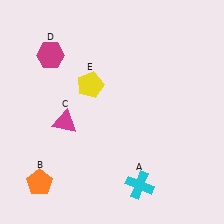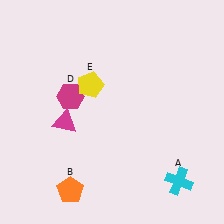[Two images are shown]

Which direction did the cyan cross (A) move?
The cyan cross (A) moved right.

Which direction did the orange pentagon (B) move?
The orange pentagon (B) moved right.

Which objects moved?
The objects that moved are: the cyan cross (A), the orange pentagon (B), the magenta hexagon (D).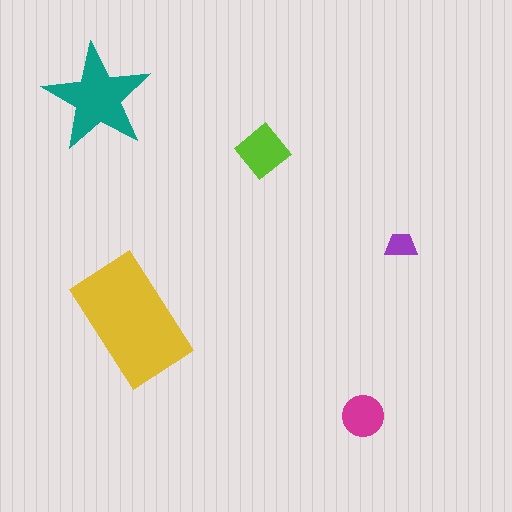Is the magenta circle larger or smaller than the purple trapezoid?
Larger.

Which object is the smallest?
The purple trapezoid.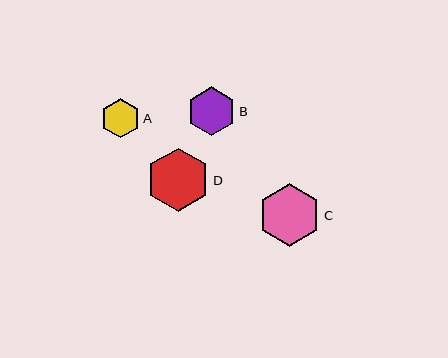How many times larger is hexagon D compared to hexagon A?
Hexagon D is approximately 1.6 times the size of hexagon A.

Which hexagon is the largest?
Hexagon D is the largest with a size of approximately 63 pixels.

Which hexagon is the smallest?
Hexagon A is the smallest with a size of approximately 39 pixels.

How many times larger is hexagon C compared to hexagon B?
Hexagon C is approximately 1.3 times the size of hexagon B.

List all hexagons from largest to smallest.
From largest to smallest: D, C, B, A.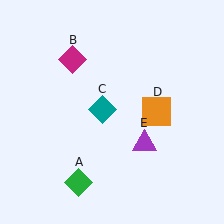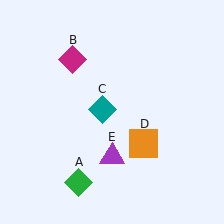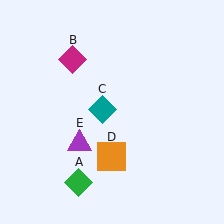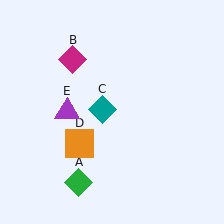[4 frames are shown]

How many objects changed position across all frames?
2 objects changed position: orange square (object D), purple triangle (object E).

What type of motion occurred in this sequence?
The orange square (object D), purple triangle (object E) rotated clockwise around the center of the scene.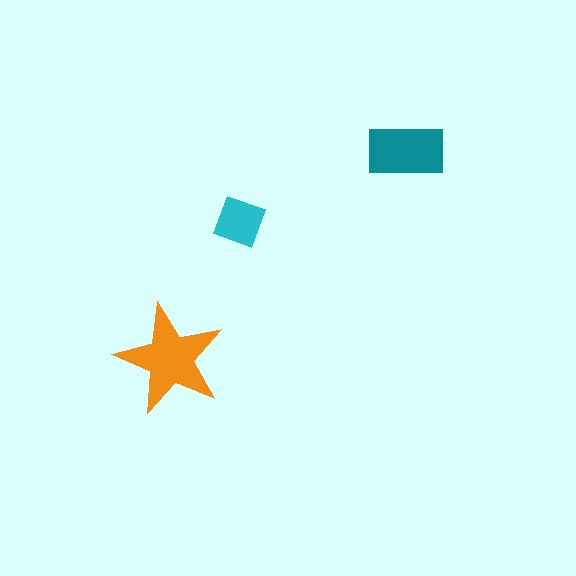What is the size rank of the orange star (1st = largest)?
1st.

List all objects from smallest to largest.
The cyan diamond, the teal rectangle, the orange star.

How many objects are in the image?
There are 3 objects in the image.